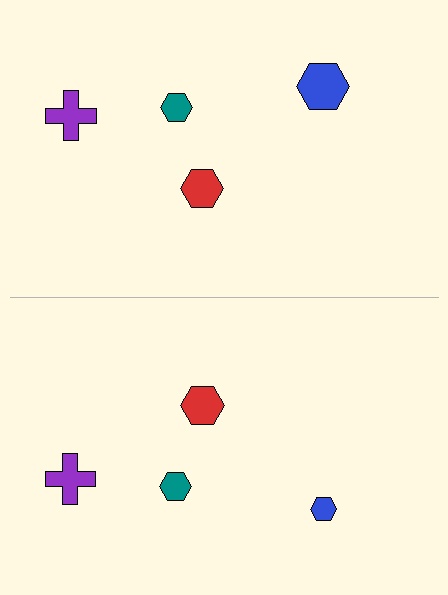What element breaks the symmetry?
The blue hexagon on the bottom side has a different size than its mirror counterpart.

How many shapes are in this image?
There are 8 shapes in this image.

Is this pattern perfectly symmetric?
No, the pattern is not perfectly symmetric. The blue hexagon on the bottom side has a different size than its mirror counterpart.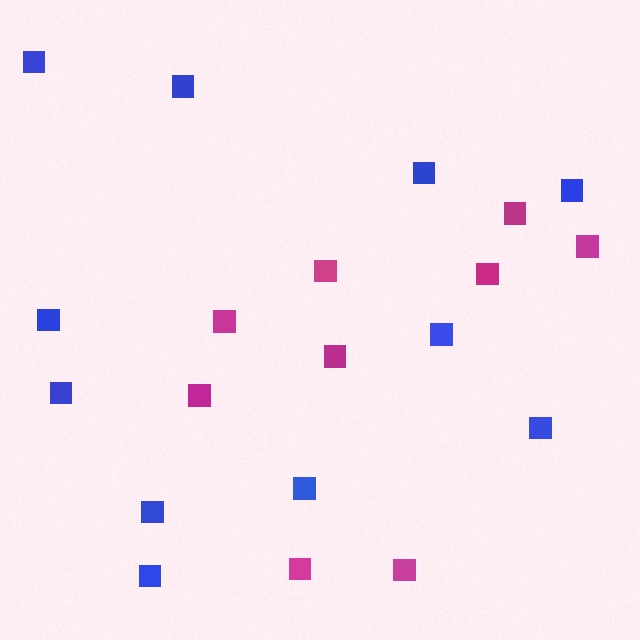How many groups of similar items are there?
There are 2 groups: one group of blue squares (11) and one group of magenta squares (9).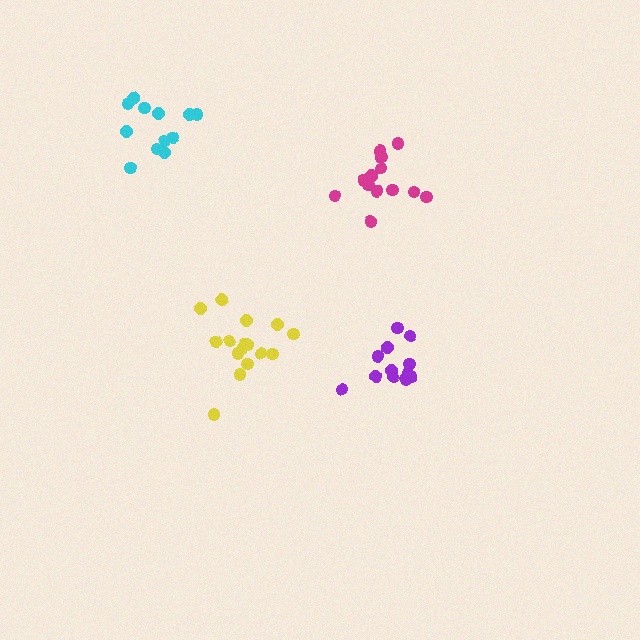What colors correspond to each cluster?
The clusters are colored: magenta, purple, yellow, cyan.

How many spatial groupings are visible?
There are 4 spatial groupings.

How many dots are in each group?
Group 1: 13 dots, Group 2: 12 dots, Group 3: 16 dots, Group 4: 12 dots (53 total).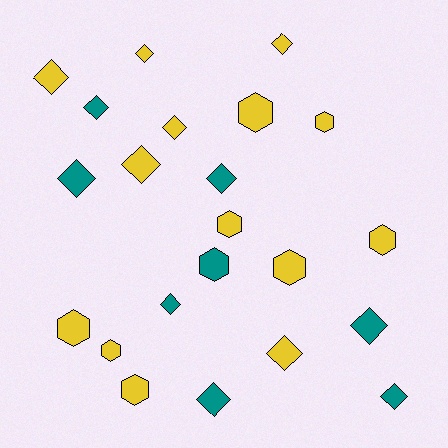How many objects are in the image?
There are 22 objects.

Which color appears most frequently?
Yellow, with 14 objects.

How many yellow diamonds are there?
There are 6 yellow diamonds.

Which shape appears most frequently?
Diamond, with 13 objects.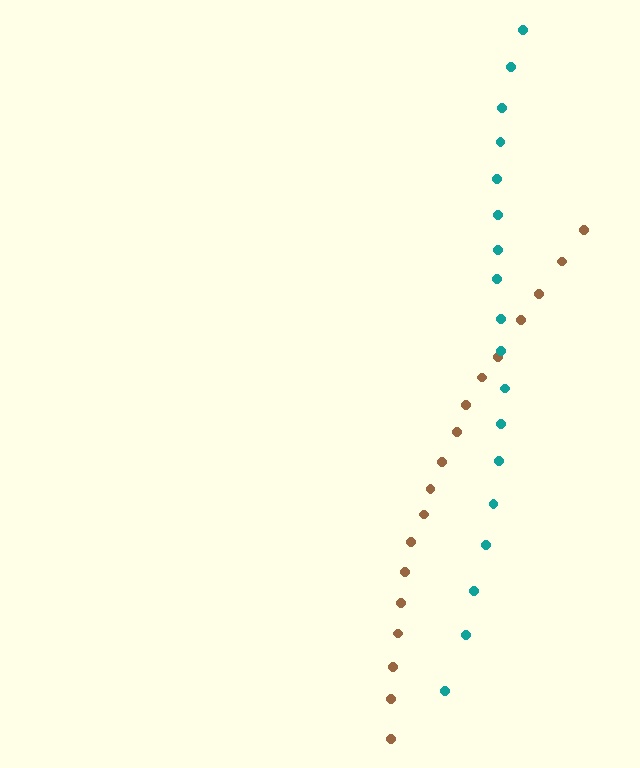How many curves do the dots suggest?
There are 2 distinct paths.